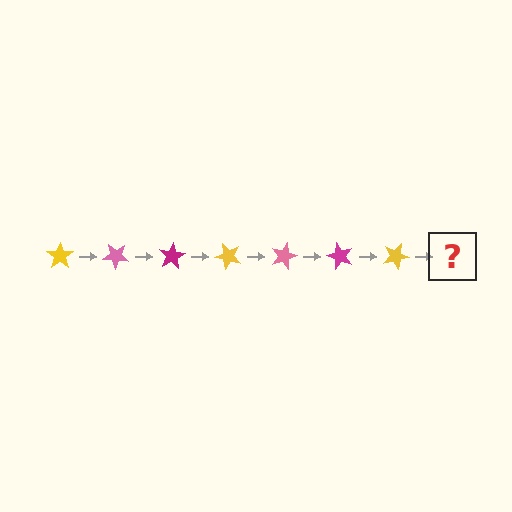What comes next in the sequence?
The next element should be a pink star, rotated 280 degrees from the start.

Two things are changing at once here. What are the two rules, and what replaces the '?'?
The two rules are that it rotates 40 degrees each step and the color cycles through yellow, pink, and magenta. The '?' should be a pink star, rotated 280 degrees from the start.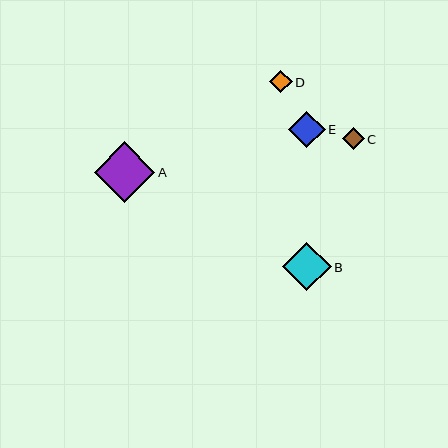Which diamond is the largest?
Diamond A is the largest with a size of approximately 61 pixels.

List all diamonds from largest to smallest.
From largest to smallest: A, B, E, D, C.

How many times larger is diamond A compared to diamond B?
Diamond A is approximately 1.2 times the size of diamond B.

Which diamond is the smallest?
Diamond C is the smallest with a size of approximately 22 pixels.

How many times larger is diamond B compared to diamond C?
Diamond B is approximately 2.3 times the size of diamond C.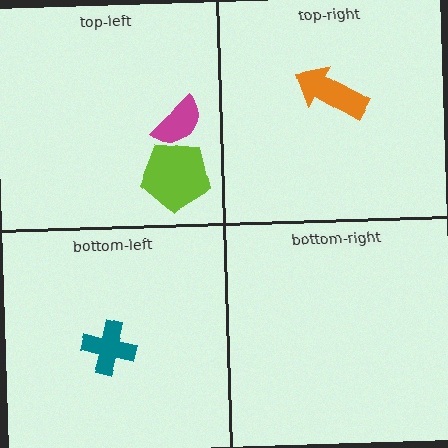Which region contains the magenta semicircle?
The top-left region.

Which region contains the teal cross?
The bottom-left region.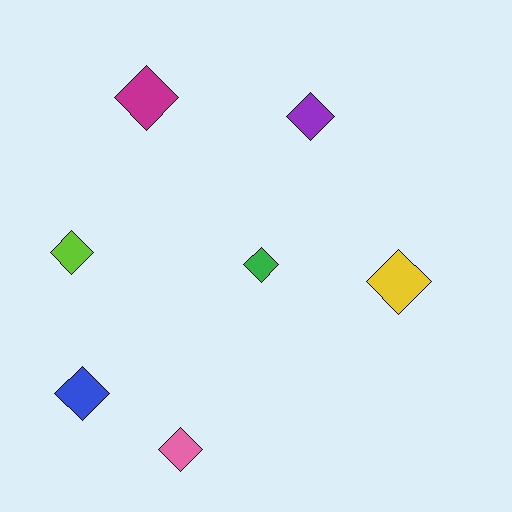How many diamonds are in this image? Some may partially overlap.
There are 7 diamonds.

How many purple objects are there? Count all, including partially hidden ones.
There is 1 purple object.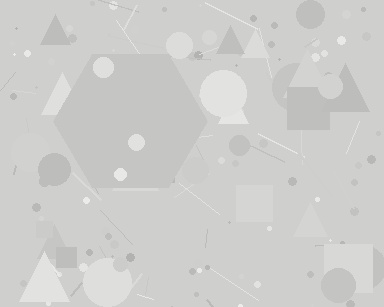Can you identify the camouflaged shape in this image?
The camouflaged shape is a hexagon.